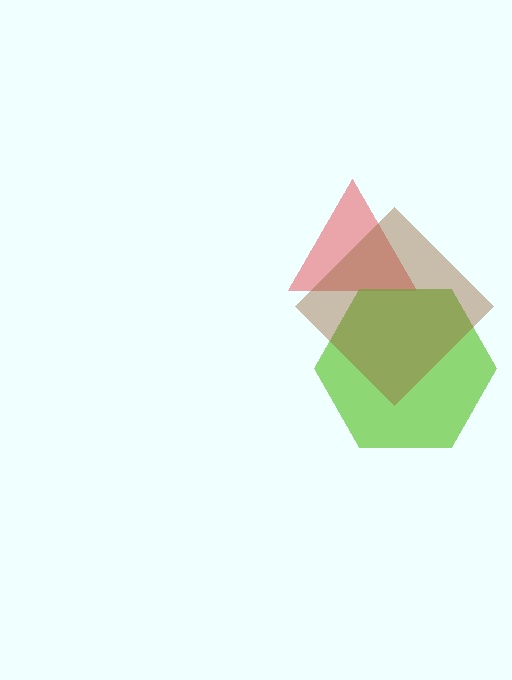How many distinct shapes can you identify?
There are 3 distinct shapes: a red triangle, a lime hexagon, a brown diamond.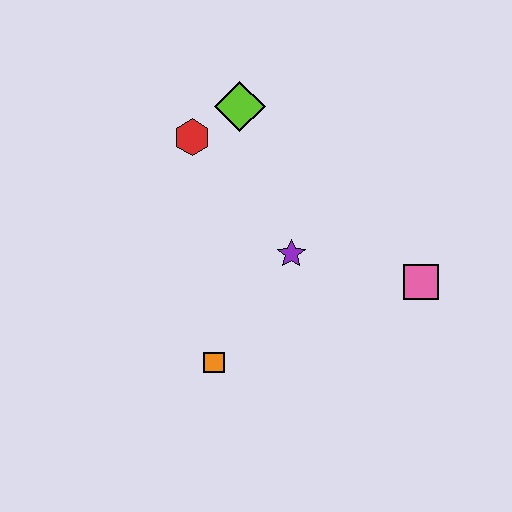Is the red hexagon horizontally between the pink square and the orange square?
No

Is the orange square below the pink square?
Yes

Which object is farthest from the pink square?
The red hexagon is farthest from the pink square.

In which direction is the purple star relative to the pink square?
The purple star is to the left of the pink square.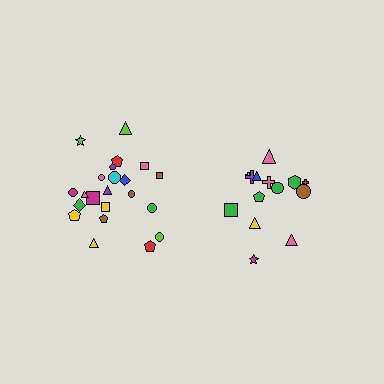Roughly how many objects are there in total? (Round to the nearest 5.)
Roughly 35 objects in total.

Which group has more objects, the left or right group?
The left group.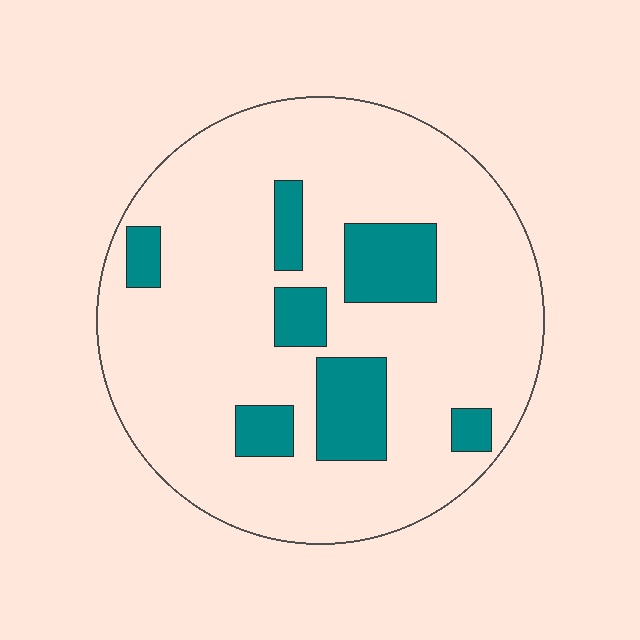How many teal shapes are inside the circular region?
7.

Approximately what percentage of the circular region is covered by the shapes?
Approximately 15%.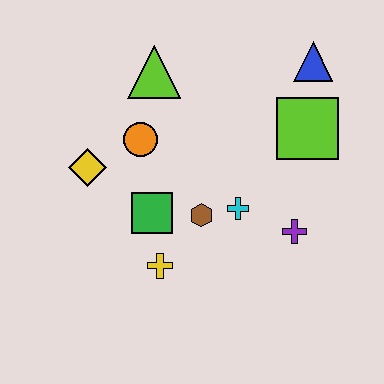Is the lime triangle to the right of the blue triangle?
No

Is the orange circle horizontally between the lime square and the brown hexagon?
No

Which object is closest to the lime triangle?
The orange circle is closest to the lime triangle.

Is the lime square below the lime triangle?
Yes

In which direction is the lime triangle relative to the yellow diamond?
The lime triangle is above the yellow diamond.